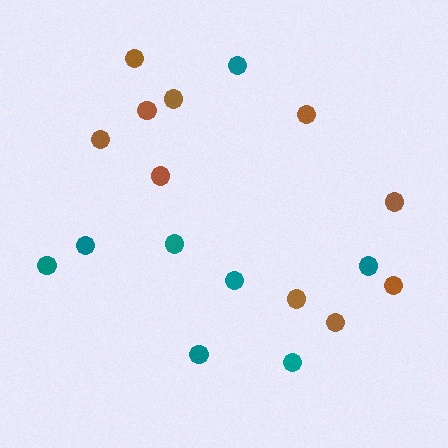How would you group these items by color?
There are 2 groups: one group of teal circles (8) and one group of brown circles (10).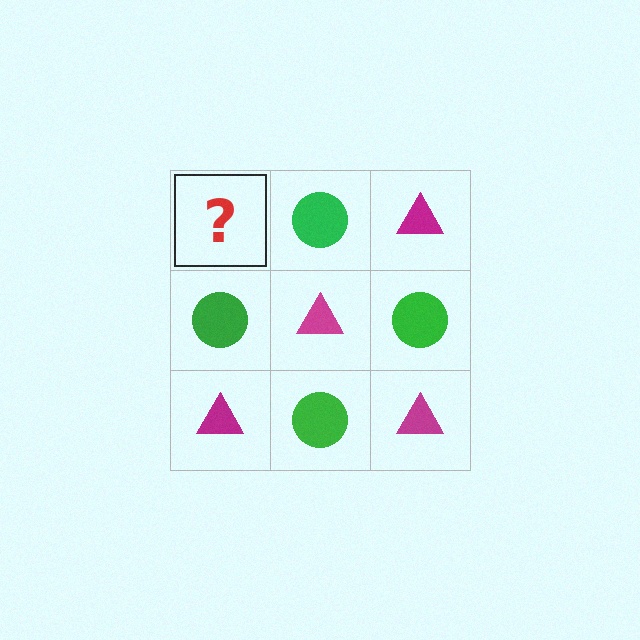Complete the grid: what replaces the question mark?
The question mark should be replaced with a magenta triangle.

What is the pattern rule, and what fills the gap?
The rule is that it alternates magenta triangle and green circle in a checkerboard pattern. The gap should be filled with a magenta triangle.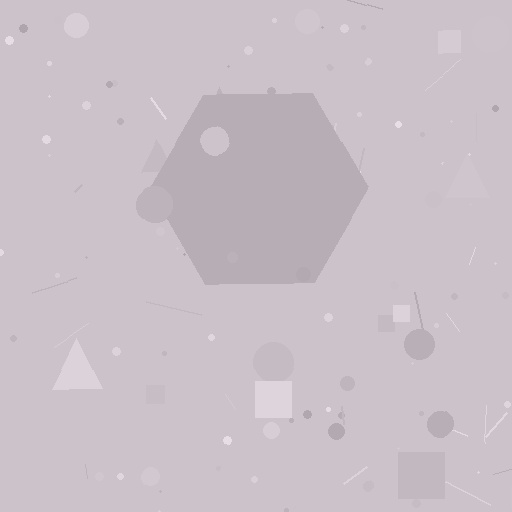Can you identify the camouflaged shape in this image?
The camouflaged shape is a hexagon.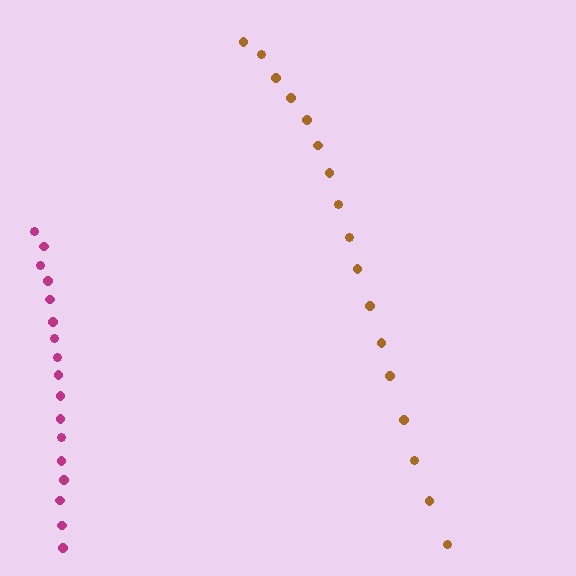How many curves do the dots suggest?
There are 2 distinct paths.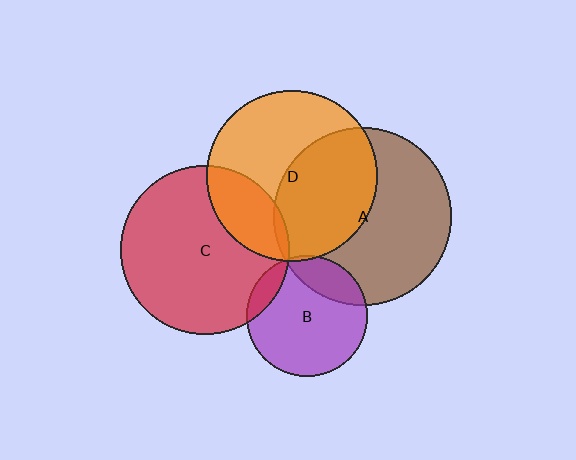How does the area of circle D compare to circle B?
Approximately 2.0 times.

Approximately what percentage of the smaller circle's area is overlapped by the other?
Approximately 45%.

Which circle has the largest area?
Circle A (brown).